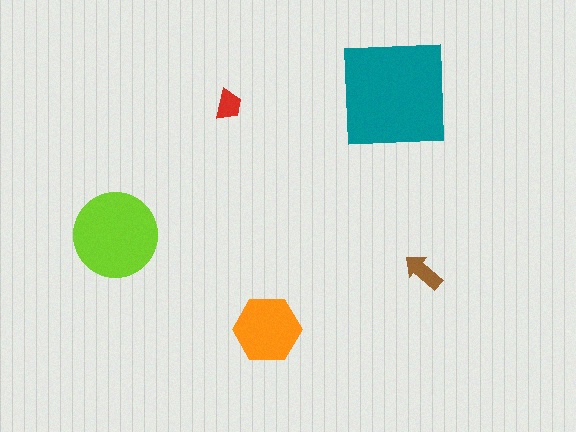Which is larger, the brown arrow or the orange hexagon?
The orange hexagon.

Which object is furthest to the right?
The brown arrow is rightmost.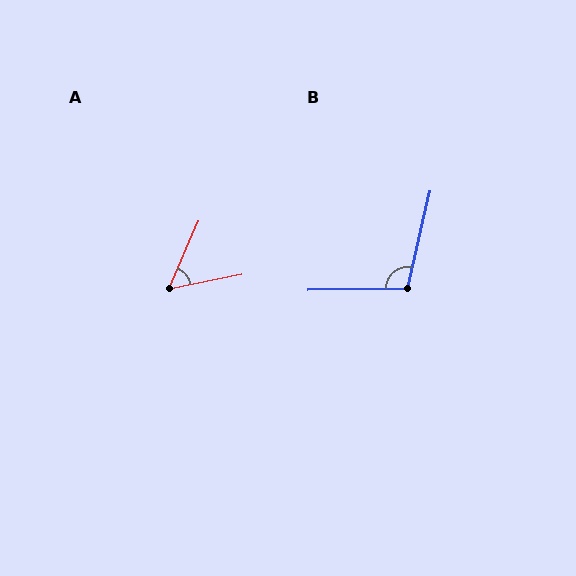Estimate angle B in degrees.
Approximately 104 degrees.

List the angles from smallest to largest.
A (56°), B (104°).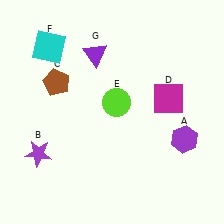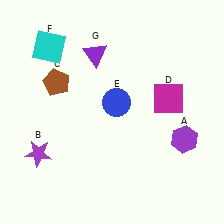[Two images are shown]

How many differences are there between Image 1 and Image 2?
There is 1 difference between the two images.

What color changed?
The circle (E) changed from lime in Image 1 to blue in Image 2.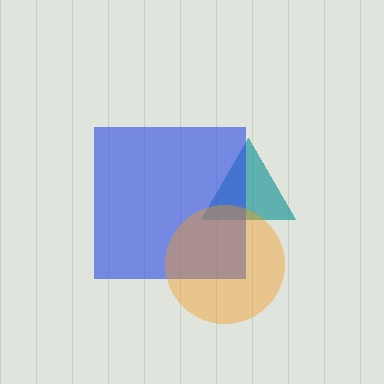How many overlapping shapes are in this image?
There are 3 overlapping shapes in the image.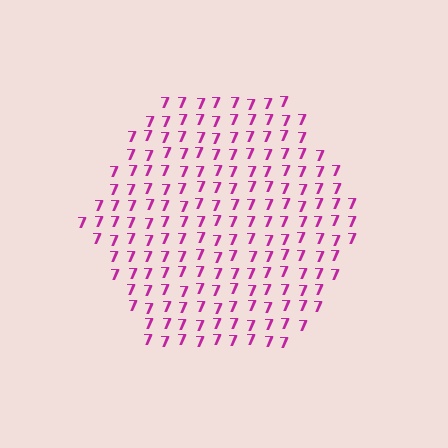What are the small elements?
The small elements are digit 7's.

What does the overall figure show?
The overall figure shows a hexagon.